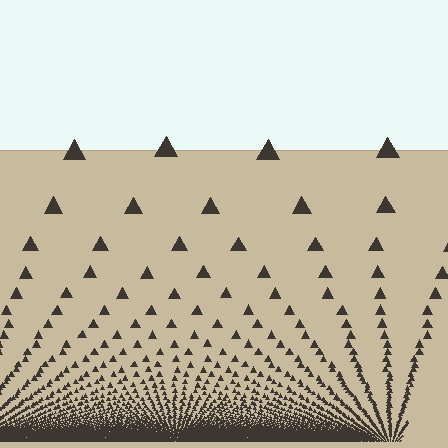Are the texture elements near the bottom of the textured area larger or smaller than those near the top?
Smaller. The gradient is inverted — elements near the bottom are smaller and denser.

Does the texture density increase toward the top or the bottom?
Density increases toward the bottom.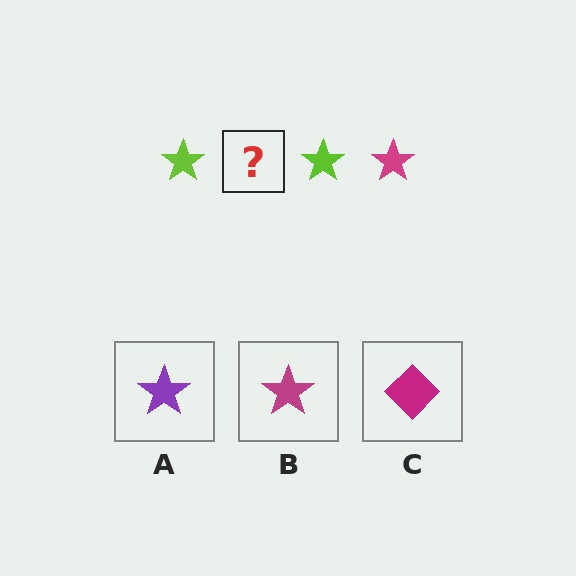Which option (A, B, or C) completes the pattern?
B.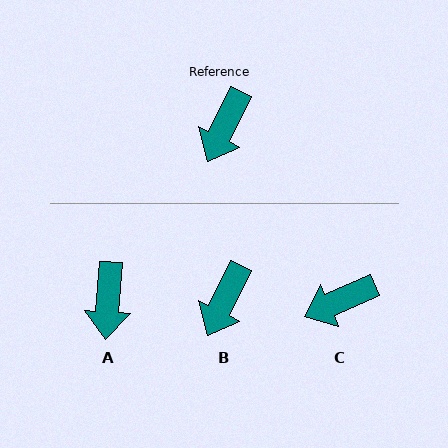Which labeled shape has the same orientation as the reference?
B.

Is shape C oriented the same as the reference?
No, it is off by about 40 degrees.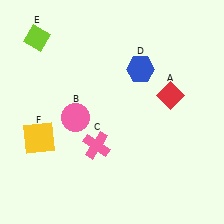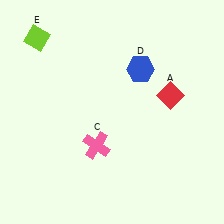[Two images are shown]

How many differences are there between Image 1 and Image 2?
There are 2 differences between the two images.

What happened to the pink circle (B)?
The pink circle (B) was removed in Image 2. It was in the bottom-left area of Image 1.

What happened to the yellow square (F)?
The yellow square (F) was removed in Image 2. It was in the bottom-left area of Image 1.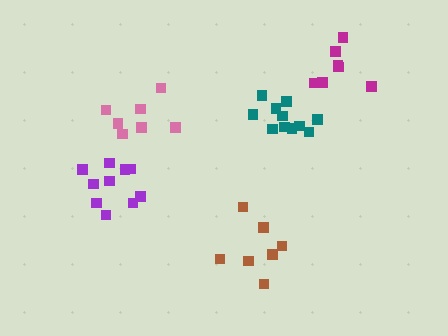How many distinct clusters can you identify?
There are 5 distinct clusters.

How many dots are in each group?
Group 1: 7 dots, Group 2: 11 dots, Group 3: 7 dots, Group 4: 7 dots, Group 5: 10 dots (42 total).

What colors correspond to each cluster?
The clusters are colored: pink, teal, magenta, brown, purple.